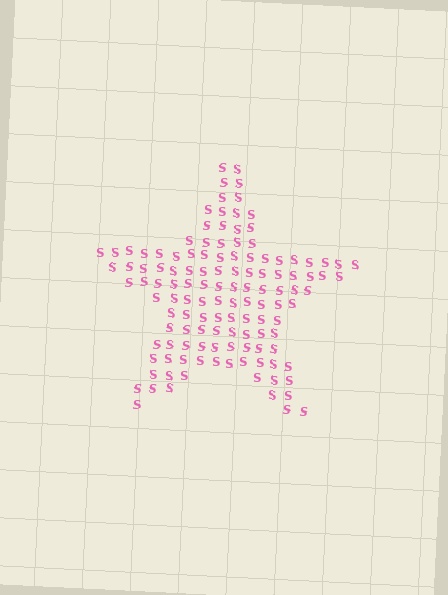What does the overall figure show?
The overall figure shows a star.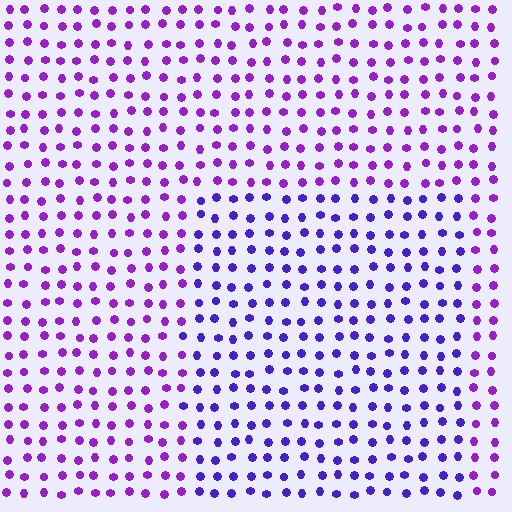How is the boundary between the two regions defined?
The boundary is defined purely by a slight shift in hue (about 30 degrees). Spacing, size, and orientation are identical on both sides.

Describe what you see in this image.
The image is filled with small purple elements in a uniform arrangement. A rectangle-shaped region is visible where the elements are tinted to a slightly different hue, forming a subtle color boundary.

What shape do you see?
I see a rectangle.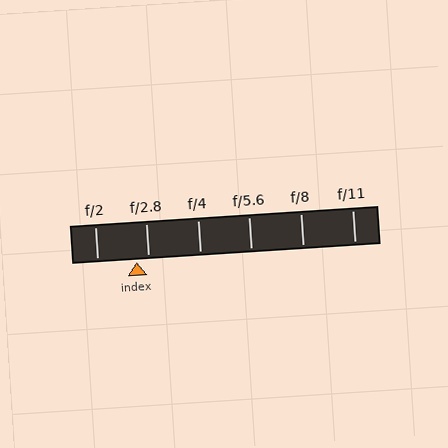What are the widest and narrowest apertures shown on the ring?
The widest aperture shown is f/2 and the narrowest is f/11.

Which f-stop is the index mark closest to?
The index mark is closest to f/2.8.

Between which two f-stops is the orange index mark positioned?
The index mark is between f/2 and f/2.8.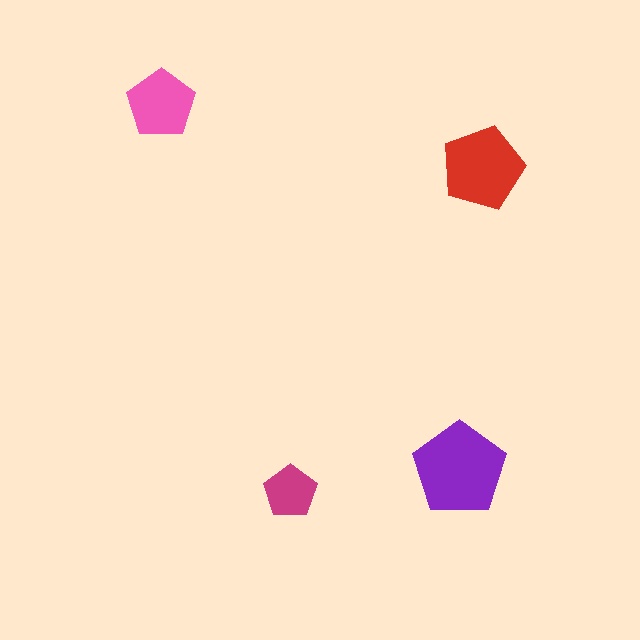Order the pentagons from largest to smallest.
the purple one, the red one, the pink one, the magenta one.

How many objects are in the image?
There are 4 objects in the image.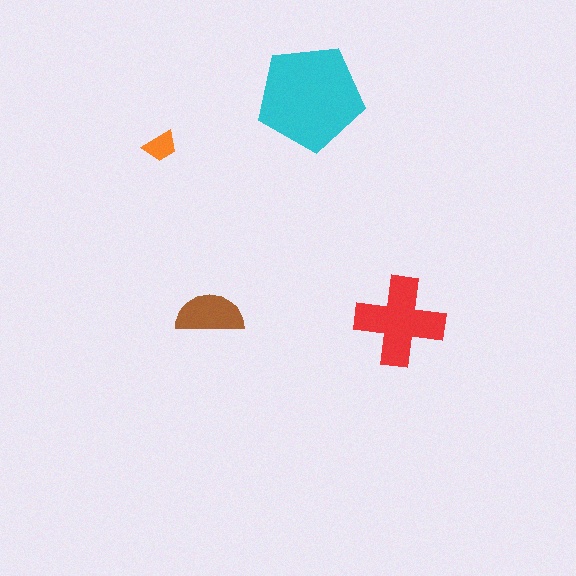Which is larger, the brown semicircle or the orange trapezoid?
The brown semicircle.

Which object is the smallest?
The orange trapezoid.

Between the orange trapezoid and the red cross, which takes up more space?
The red cross.